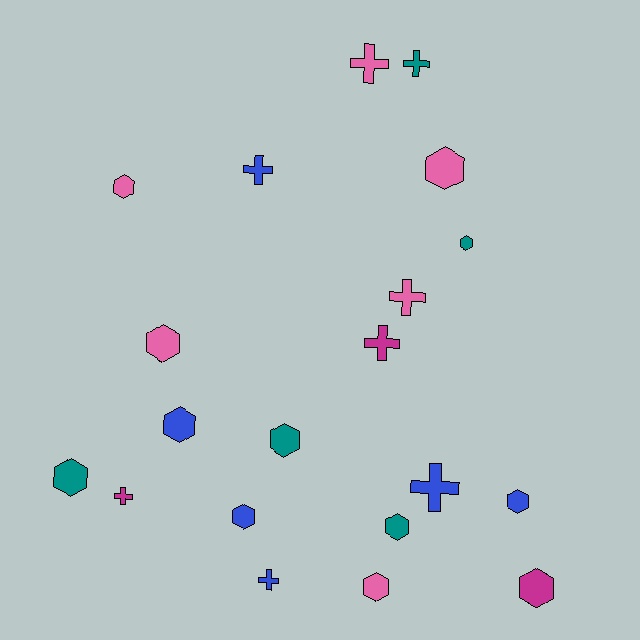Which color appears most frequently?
Blue, with 6 objects.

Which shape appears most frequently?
Hexagon, with 12 objects.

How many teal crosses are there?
There is 1 teal cross.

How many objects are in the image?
There are 20 objects.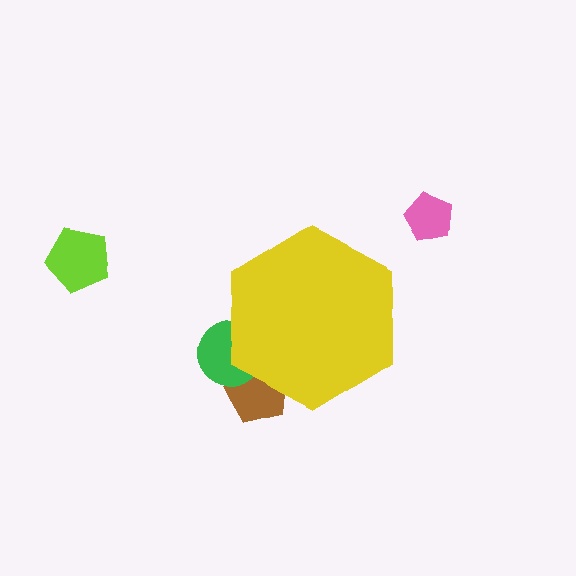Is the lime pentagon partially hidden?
No, the lime pentagon is fully visible.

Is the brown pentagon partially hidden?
Yes, the brown pentagon is partially hidden behind the yellow hexagon.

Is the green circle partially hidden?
Yes, the green circle is partially hidden behind the yellow hexagon.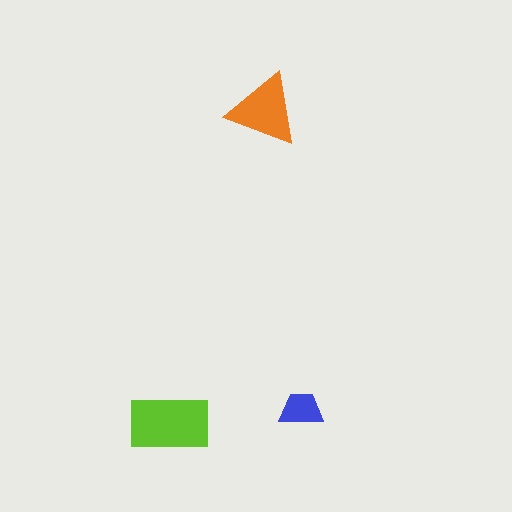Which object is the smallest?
The blue trapezoid.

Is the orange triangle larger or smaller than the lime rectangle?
Smaller.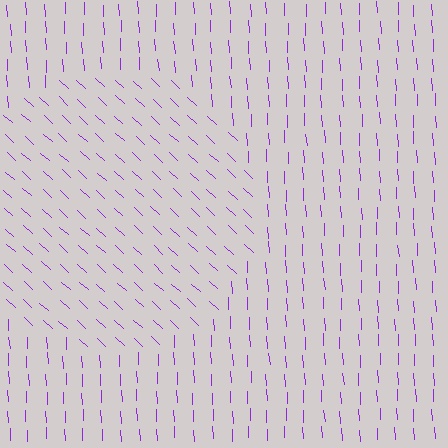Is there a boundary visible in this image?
Yes, there is a texture boundary formed by a change in line orientation.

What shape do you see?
I see a circle.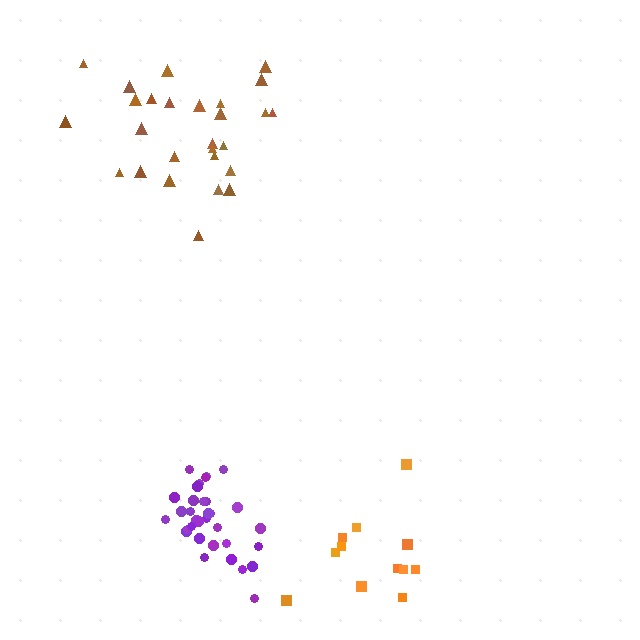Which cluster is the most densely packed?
Purple.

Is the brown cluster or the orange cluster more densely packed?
Brown.